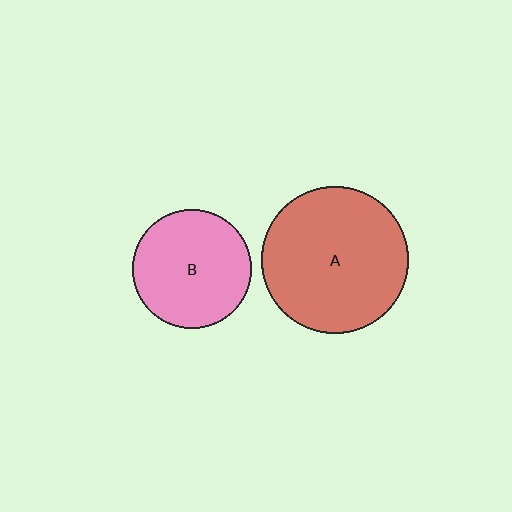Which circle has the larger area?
Circle A (red).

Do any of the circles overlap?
No, none of the circles overlap.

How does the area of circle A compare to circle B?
Approximately 1.5 times.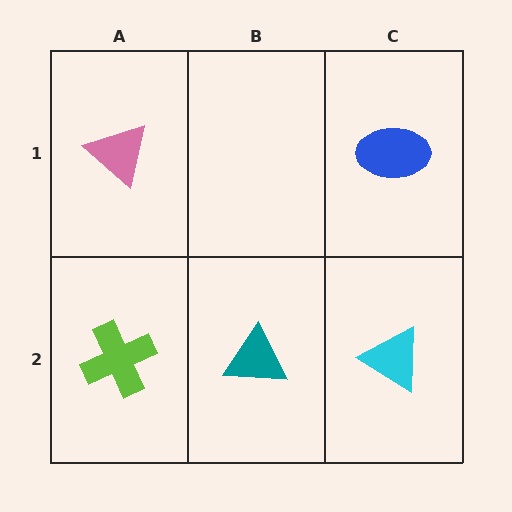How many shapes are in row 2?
3 shapes.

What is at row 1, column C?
A blue ellipse.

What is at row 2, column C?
A cyan triangle.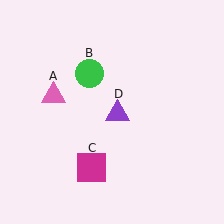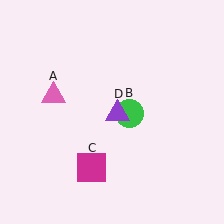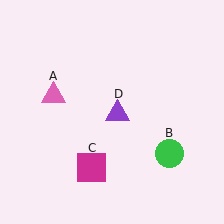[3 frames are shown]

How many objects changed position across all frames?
1 object changed position: green circle (object B).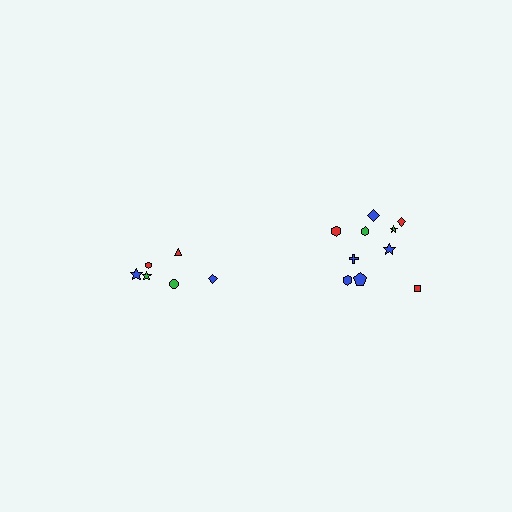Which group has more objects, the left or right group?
The right group.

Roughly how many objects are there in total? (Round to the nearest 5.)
Roughly 15 objects in total.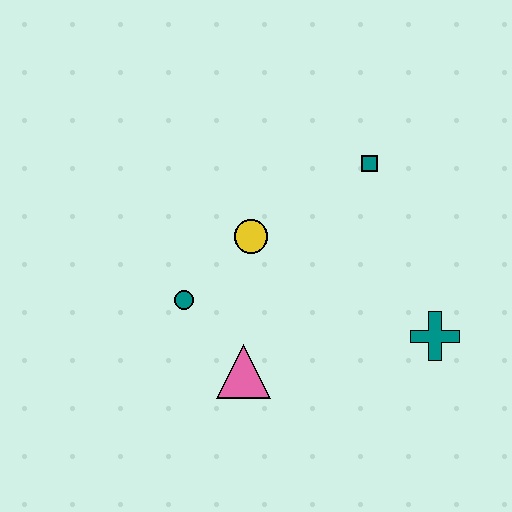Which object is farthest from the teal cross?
The teal circle is farthest from the teal cross.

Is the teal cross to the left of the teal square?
No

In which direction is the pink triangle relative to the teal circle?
The pink triangle is below the teal circle.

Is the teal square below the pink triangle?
No